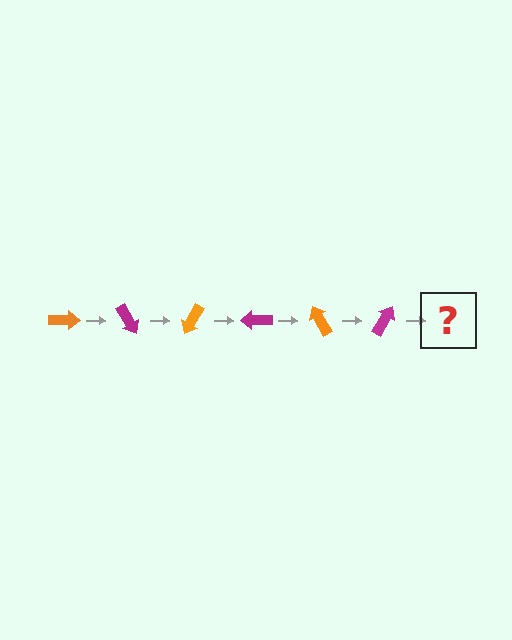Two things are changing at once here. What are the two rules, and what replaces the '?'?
The two rules are that it rotates 60 degrees each step and the color cycles through orange and magenta. The '?' should be an orange arrow, rotated 360 degrees from the start.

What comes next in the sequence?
The next element should be an orange arrow, rotated 360 degrees from the start.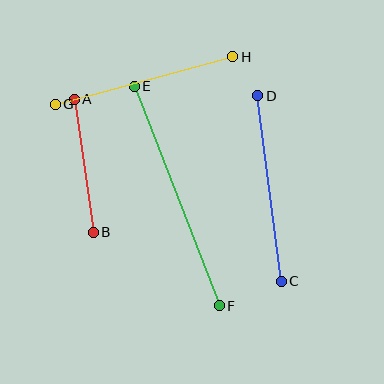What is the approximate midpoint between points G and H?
The midpoint is at approximately (144, 81) pixels.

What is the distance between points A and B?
The distance is approximately 134 pixels.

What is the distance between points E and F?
The distance is approximately 235 pixels.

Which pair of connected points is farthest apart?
Points E and F are farthest apart.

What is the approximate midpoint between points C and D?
The midpoint is at approximately (269, 189) pixels.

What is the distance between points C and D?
The distance is approximately 187 pixels.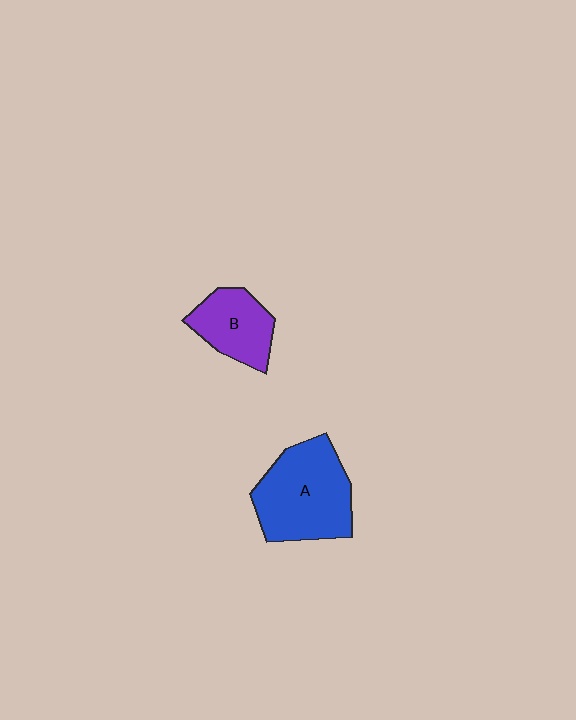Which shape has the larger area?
Shape A (blue).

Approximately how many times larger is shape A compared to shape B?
Approximately 1.7 times.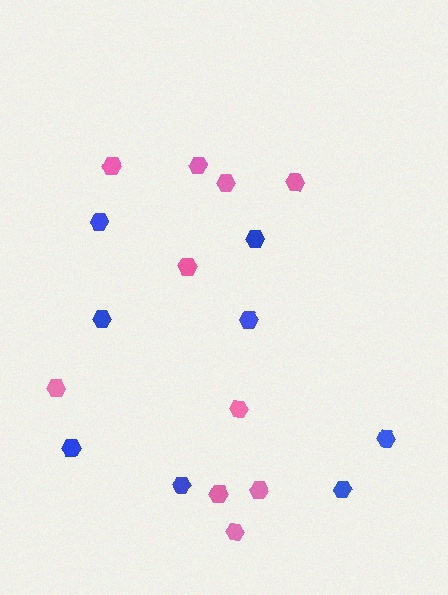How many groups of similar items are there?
There are 2 groups: one group of blue hexagons (8) and one group of pink hexagons (10).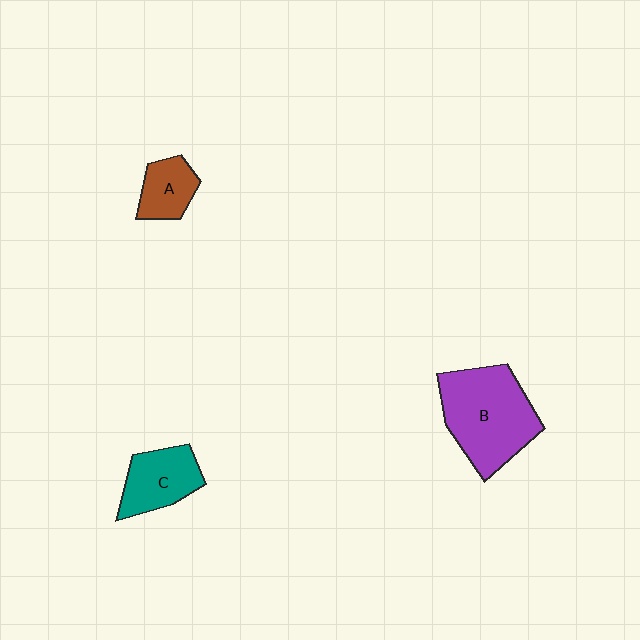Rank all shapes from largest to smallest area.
From largest to smallest: B (purple), C (teal), A (brown).